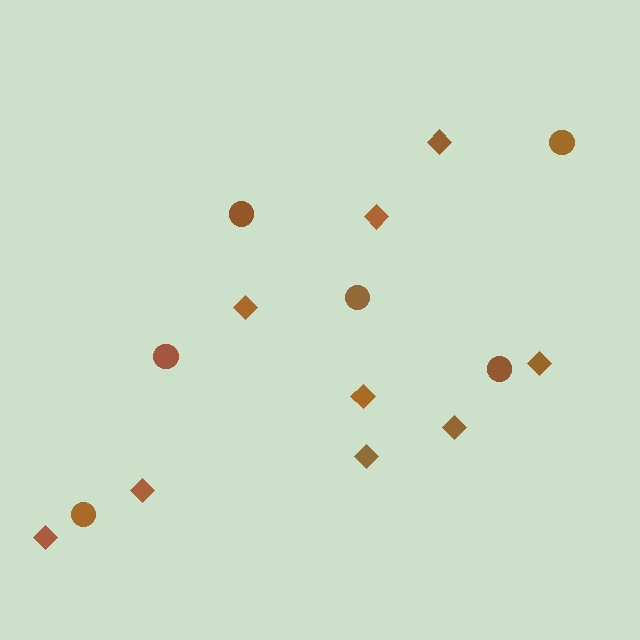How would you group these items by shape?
There are 2 groups: one group of circles (6) and one group of diamonds (9).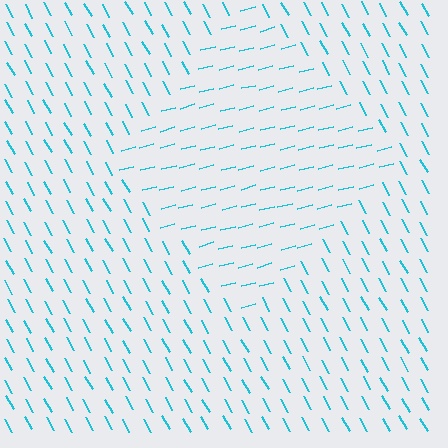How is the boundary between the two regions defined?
The boundary is defined purely by a change in line orientation (approximately 76 degrees difference). All lines are the same color and thickness.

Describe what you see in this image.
The image is filled with small cyan line segments. A diamond region in the image has lines oriented differently from the surrounding lines, creating a visible texture boundary.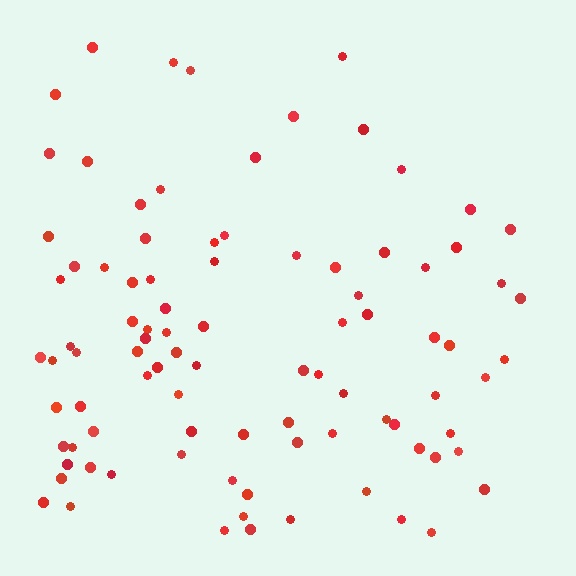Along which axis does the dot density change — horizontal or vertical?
Vertical.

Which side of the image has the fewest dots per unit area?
The top.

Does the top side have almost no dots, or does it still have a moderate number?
Still a moderate number, just noticeably fewer than the bottom.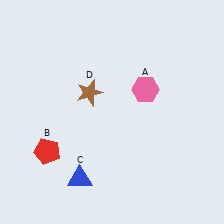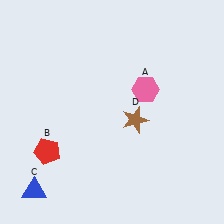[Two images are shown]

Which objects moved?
The objects that moved are: the blue triangle (C), the brown star (D).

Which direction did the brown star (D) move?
The brown star (D) moved right.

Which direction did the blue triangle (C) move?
The blue triangle (C) moved left.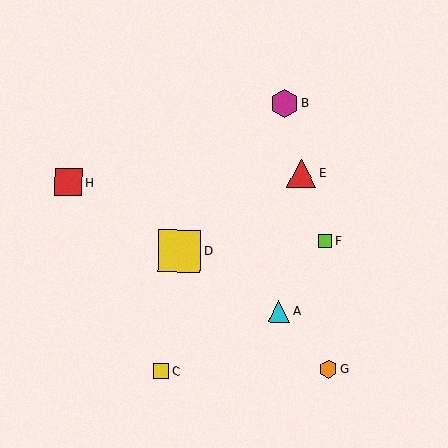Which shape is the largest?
The yellow square (labeled D) is the largest.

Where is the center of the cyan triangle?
The center of the cyan triangle is at (279, 311).